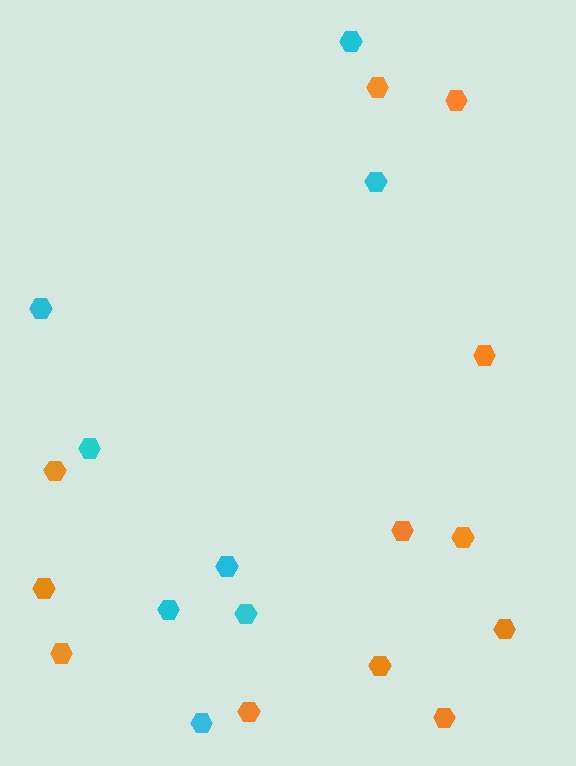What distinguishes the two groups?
There are 2 groups: one group of orange hexagons (12) and one group of cyan hexagons (8).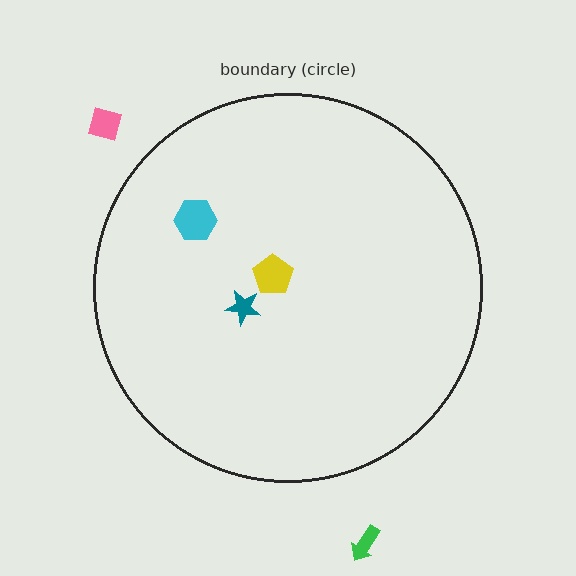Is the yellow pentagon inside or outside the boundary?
Inside.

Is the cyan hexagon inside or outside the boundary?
Inside.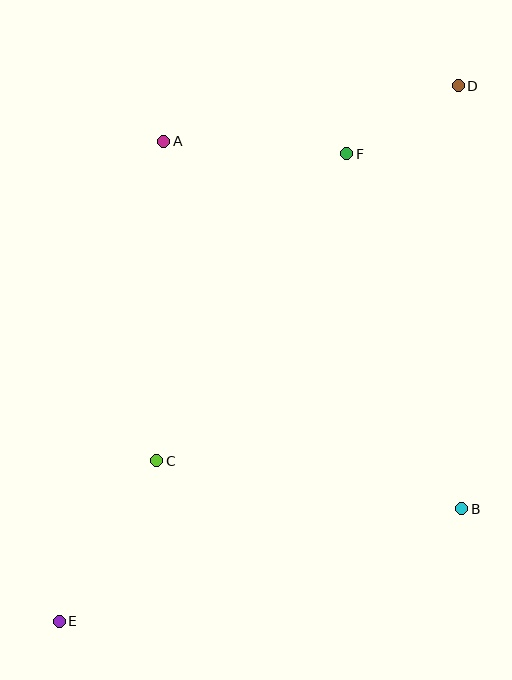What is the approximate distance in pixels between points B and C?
The distance between B and C is approximately 308 pixels.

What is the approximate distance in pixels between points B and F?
The distance between B and F is approximately 373 pixels.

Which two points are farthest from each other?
Points D and E are farthest from each other.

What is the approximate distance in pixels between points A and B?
The distance between A and B is approximately 473 pixels.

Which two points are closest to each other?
Points D and F are closest to each other.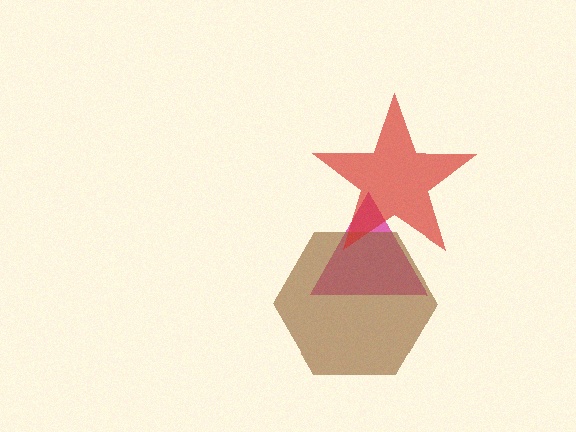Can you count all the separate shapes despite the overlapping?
Yes, there are 3 separate shapes.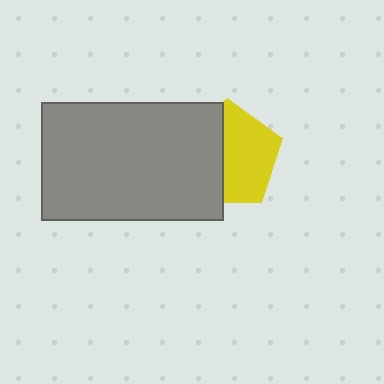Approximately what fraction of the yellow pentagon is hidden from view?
Roughly 45% of the yellow pentagon is hidden behind the gray rectangle.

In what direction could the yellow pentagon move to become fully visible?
The yellow pentagon could move right. That would shift it out from behind the gray rectangle entirely.